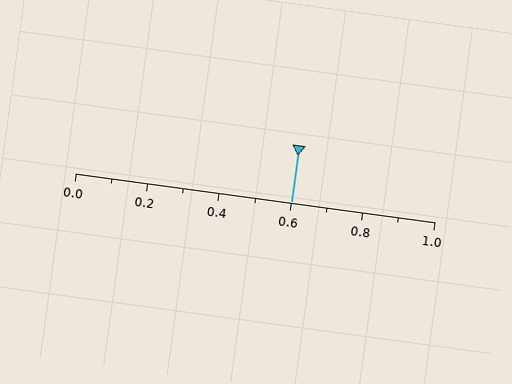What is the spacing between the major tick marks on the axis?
The major ticks are spaced 0.2 apart.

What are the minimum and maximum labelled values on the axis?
The axis runs from 0.0 to 1.0.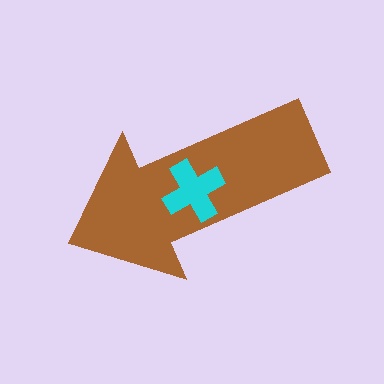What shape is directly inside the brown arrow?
The cyan cross.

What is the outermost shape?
The brown arrow.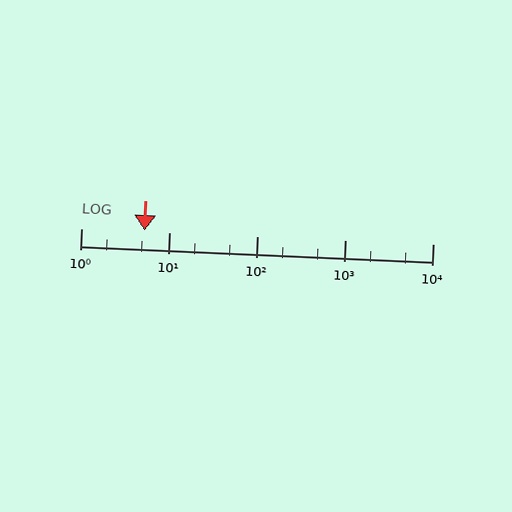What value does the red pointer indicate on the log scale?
The pointer indicates approximately 5.2.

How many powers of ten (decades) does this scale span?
The scale spans 4 decades, from 1 to 10000.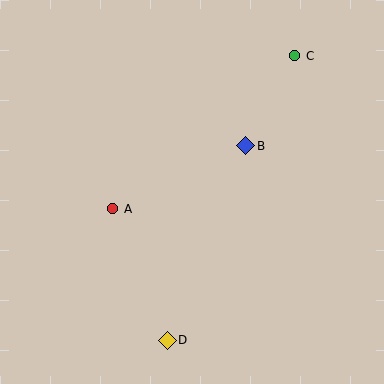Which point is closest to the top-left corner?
Point A is closest to the top-left corner.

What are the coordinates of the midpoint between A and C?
The midpoint between A and C is at (204, 132).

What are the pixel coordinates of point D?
Point D is at (167, 340).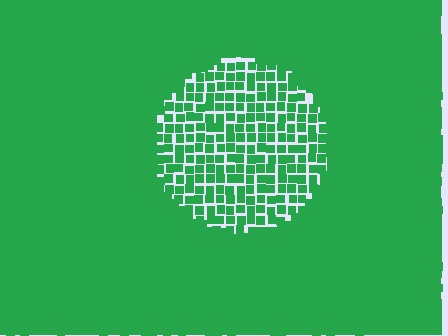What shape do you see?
I see a circle.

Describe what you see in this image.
The image contains small green elements arranged at two different densities. A circle-shaped region is visible where the elements are less densely packed than the surrounding area.